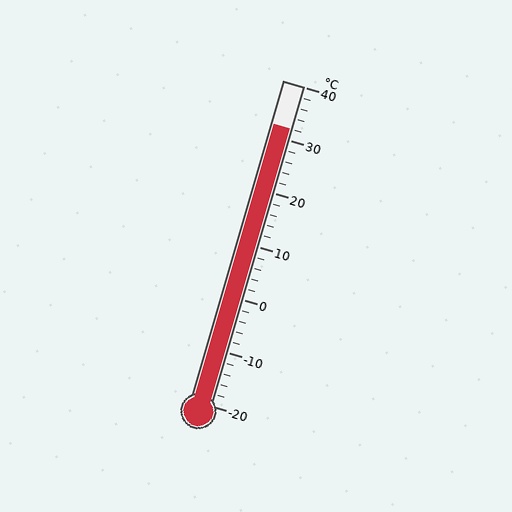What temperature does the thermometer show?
The thermometer shows approximately 32°C.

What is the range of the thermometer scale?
The thermometer scale ranges from -20°C to 40°C.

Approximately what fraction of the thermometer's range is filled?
The thermometer is filled to approximately 85% of its range.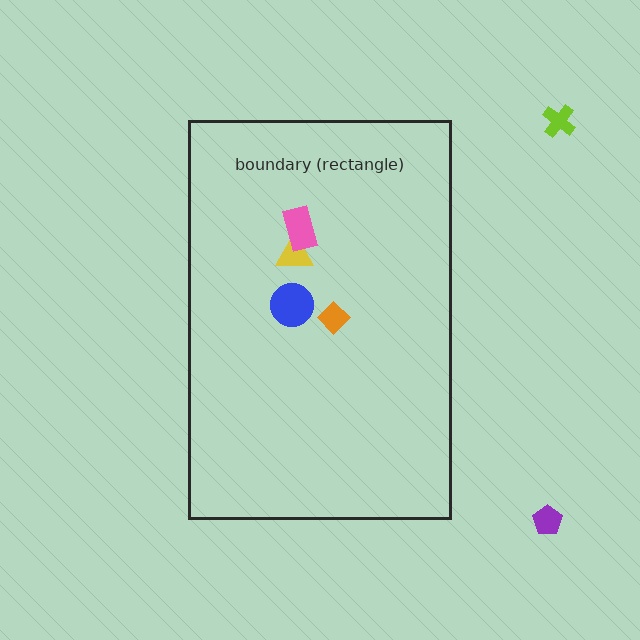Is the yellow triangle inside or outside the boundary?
Inside.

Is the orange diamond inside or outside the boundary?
Inside.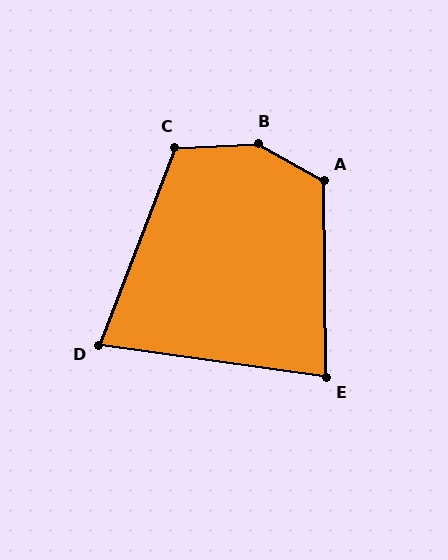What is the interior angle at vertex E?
Approximately 81 degrees (acute).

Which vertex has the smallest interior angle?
D, at approximately 77 degrees.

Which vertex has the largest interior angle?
B, at approximately 147 degrees.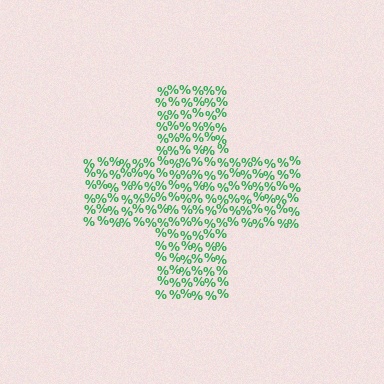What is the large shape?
The large shape is a cross.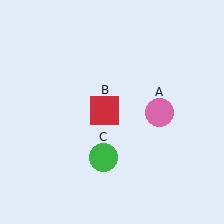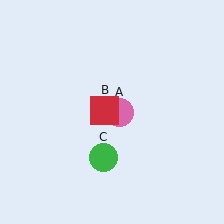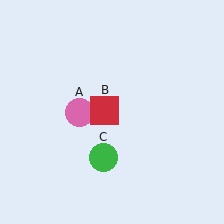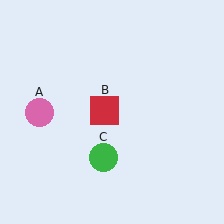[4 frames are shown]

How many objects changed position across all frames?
1 object changed position: pink circle (object A).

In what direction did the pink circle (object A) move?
The pink circle (object A) moved left.